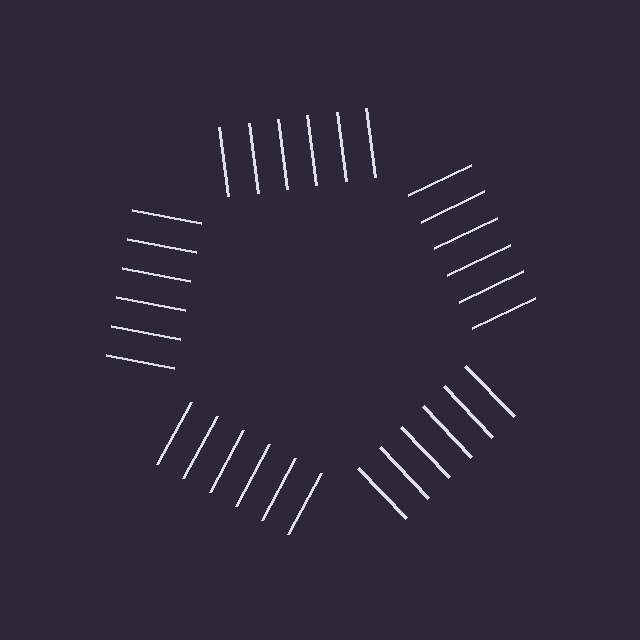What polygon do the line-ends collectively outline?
An illusory pentagon — the line segments terminate on its edges but no continuous stroke is drawn.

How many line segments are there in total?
30 — 6 along each of the 5 edges.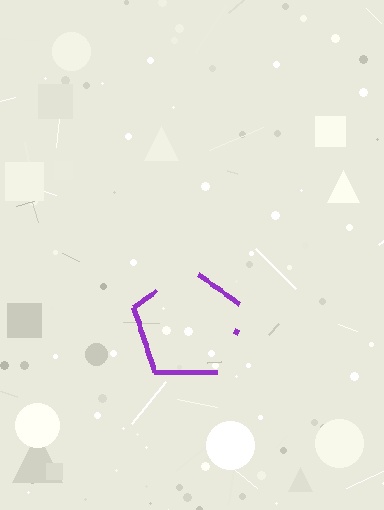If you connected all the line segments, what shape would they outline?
They would outline a pentagon.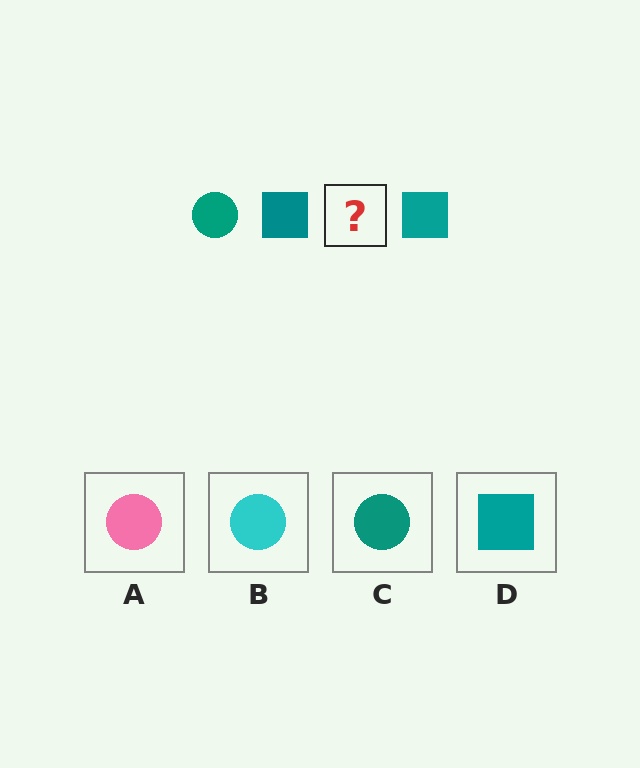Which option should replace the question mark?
Option C.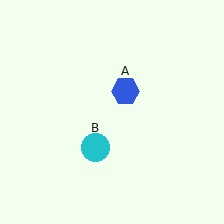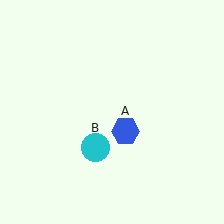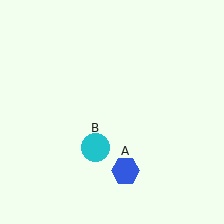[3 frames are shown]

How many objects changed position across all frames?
1 object changed position: blue hexagon (object A).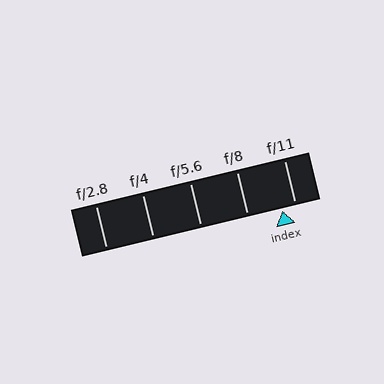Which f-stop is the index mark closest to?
The index mark is closest to f/11.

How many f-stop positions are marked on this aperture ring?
There are 5 f-stop positions marked.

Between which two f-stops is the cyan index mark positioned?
The index mark is between f/8 and f/11.